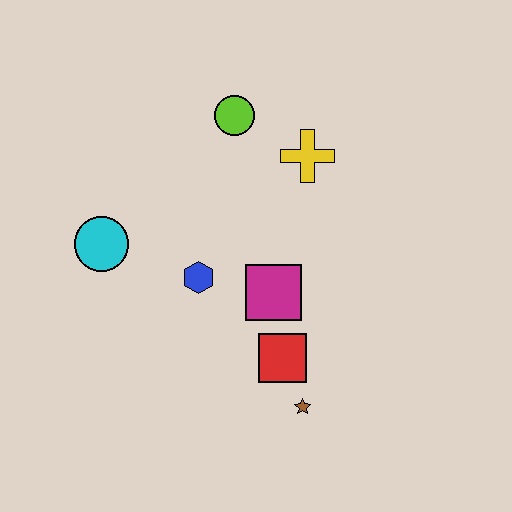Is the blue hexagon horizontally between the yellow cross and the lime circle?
No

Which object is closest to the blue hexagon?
The magenta square is closest to the blue hexagon.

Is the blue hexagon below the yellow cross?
Yes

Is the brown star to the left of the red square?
No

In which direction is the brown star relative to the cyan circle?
The brown star is to the right of the cyan circle.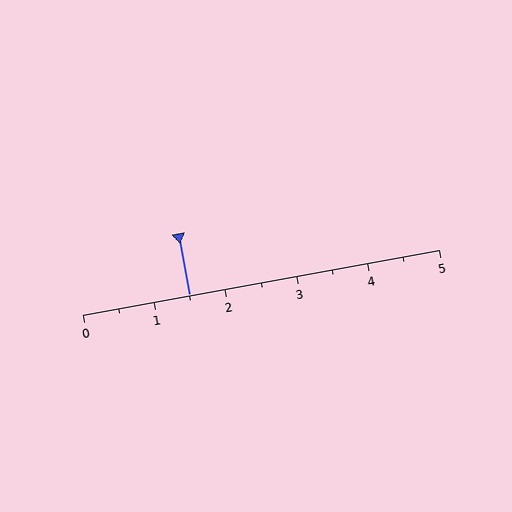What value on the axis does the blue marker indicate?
The marker indicates approximately 1.5.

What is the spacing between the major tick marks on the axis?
The major ticks are spaced 1 apart.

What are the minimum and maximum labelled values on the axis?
The axis runs from 0 to 5.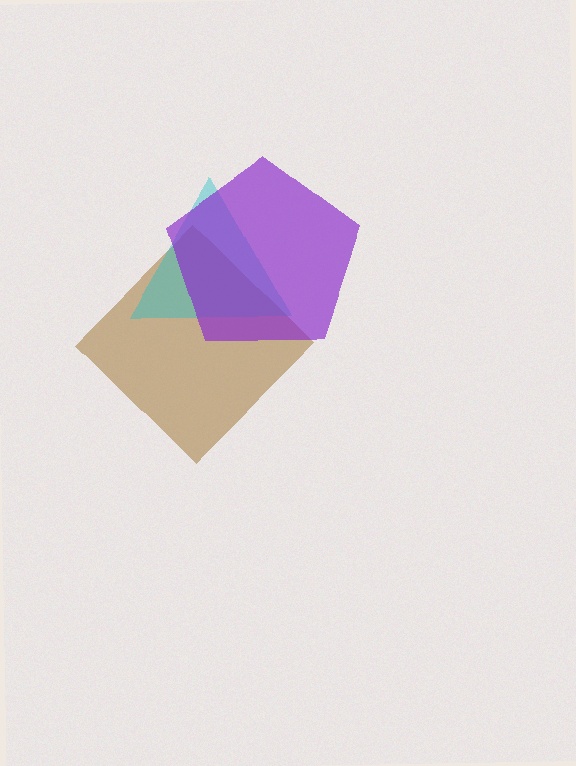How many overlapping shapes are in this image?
There are 3 overlapping shapes in the image.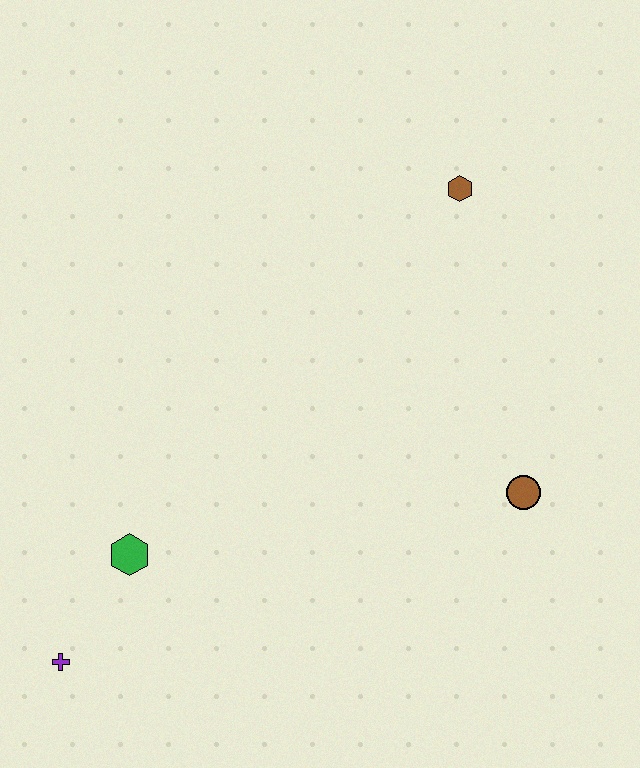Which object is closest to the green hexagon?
The purple cross is closest to the green hexagon.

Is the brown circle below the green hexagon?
No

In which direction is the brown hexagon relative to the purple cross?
The brown hexagon is above the purple cross.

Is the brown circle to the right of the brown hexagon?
Yes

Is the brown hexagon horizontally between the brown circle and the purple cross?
Yes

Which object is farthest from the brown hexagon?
The purple cross is farthest from the brown hexagon.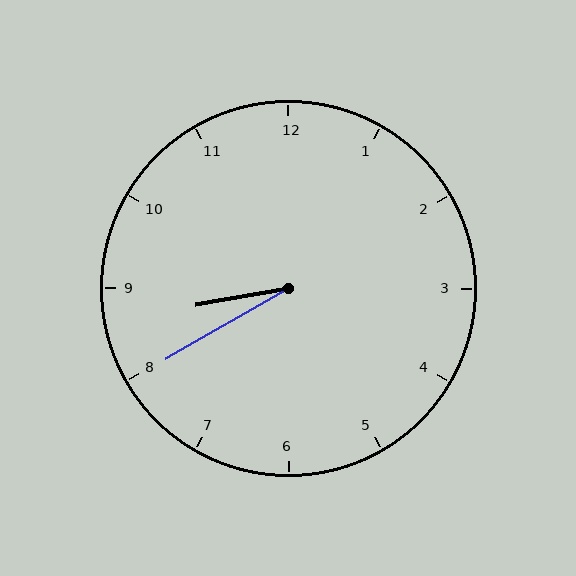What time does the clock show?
8:40.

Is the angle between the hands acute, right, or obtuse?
It is acute.